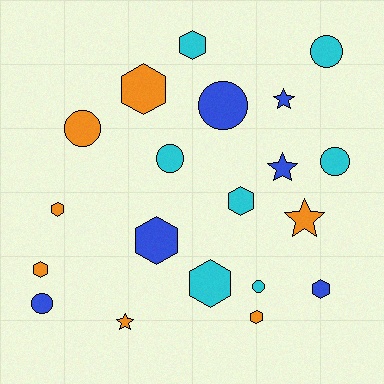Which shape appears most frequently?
Hexagon, with 9 objects.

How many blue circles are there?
There are 2 blue circles.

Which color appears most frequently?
Cyan, with 7 objects.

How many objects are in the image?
There are 20 objects.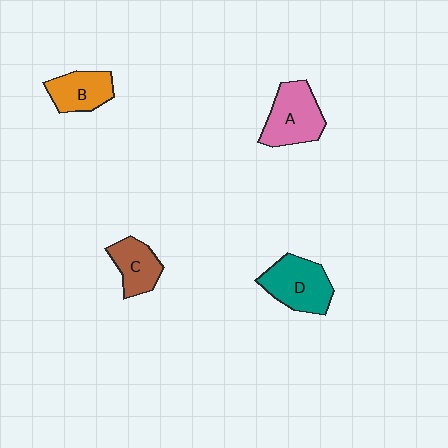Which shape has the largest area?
Shape A (pink).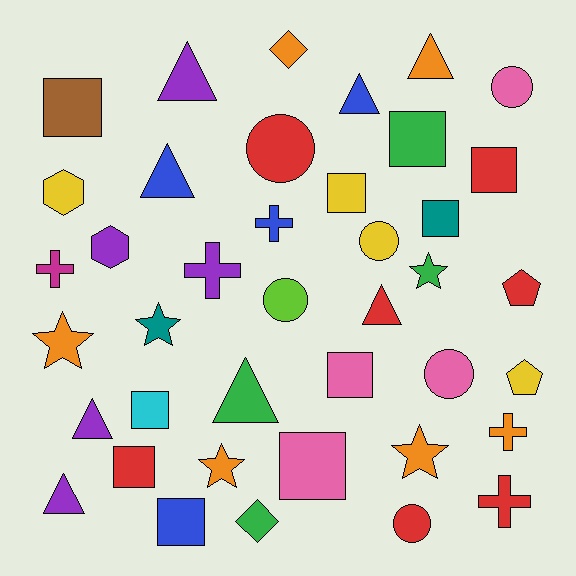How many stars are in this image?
There are 5 stars.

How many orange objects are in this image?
There are 6 orange objects.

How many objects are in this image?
There are 40 objects.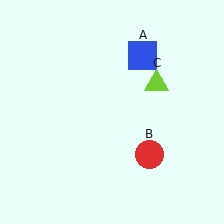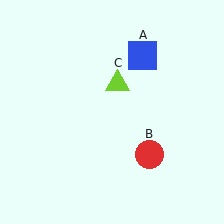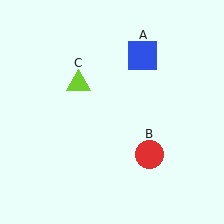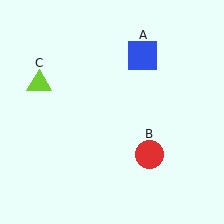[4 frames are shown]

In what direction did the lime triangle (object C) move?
The lime triangle (object C) moved left.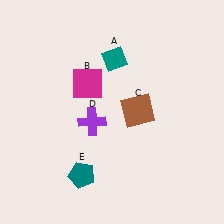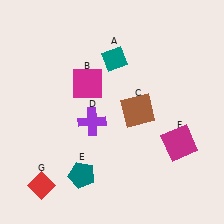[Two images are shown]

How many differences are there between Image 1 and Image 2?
There are 2 differences between the two images.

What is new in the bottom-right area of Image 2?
A magenta square (F) was added in the bottom-right area of Image 2.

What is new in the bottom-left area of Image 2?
A red diamond (G) was added in the bottom-left area of Image 2.